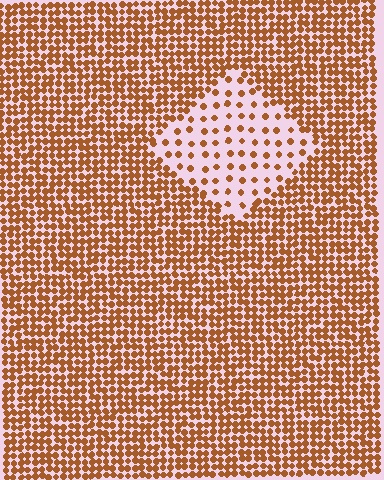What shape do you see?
I see a diamond.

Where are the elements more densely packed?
The elements are more densely packed outside the diamond boundary.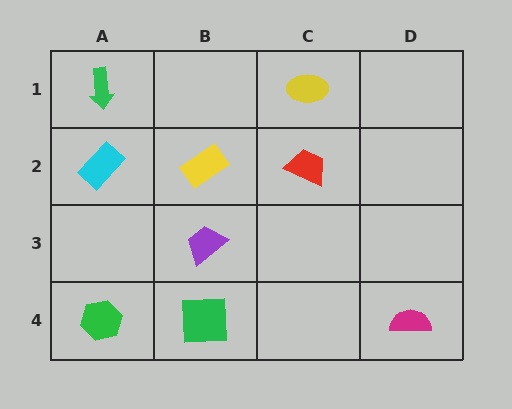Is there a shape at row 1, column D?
No, that cell is empty.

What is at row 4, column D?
A magenta semicircle.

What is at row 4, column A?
A green hexagon.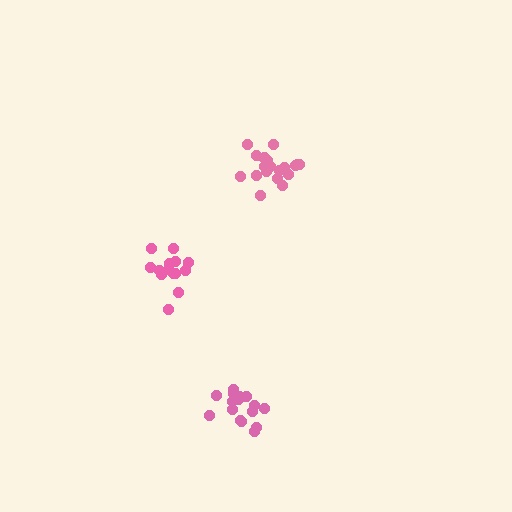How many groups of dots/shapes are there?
There are 3 groups.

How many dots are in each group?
Group 1: 20 dots, Group 2: 17 dots, Group 3: 14 dots (51 total).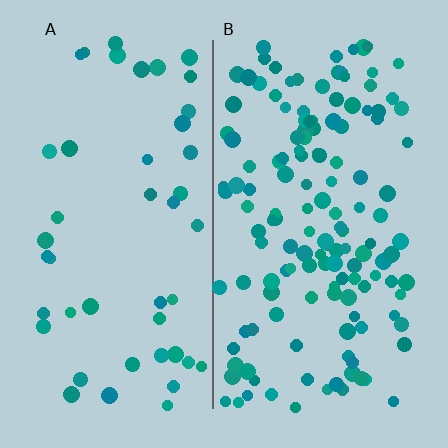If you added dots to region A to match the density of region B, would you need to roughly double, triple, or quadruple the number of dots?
Approximately triple.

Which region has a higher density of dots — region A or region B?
B (the right).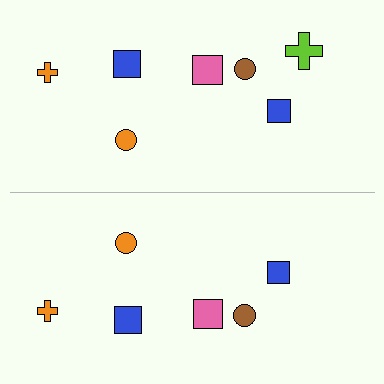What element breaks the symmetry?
A lime cross is missing from the bottom side.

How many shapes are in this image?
There are 13 shapes in this image.